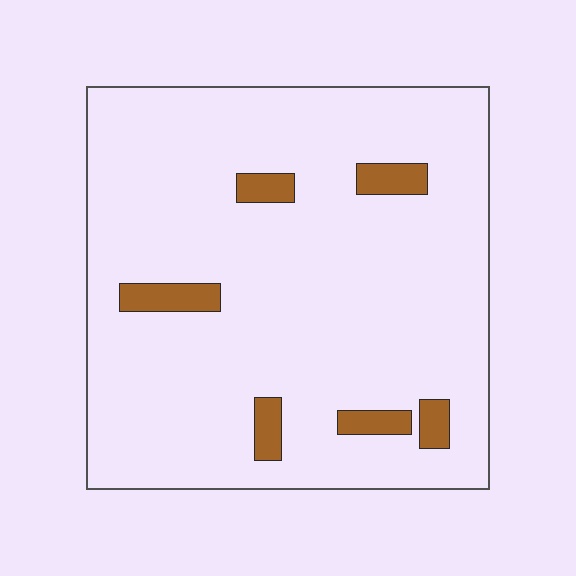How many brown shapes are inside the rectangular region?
6.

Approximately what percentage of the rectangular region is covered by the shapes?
Approximately 10%.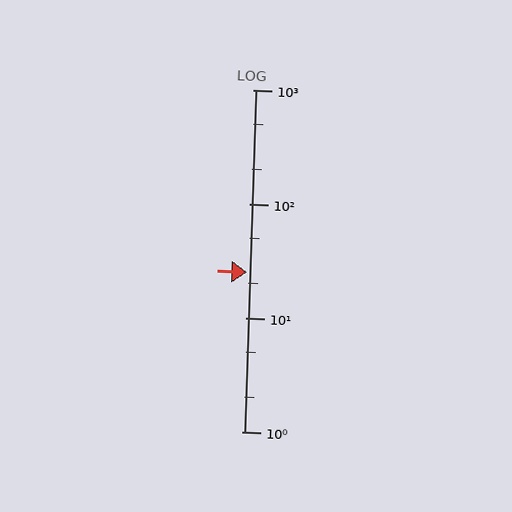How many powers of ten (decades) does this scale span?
The scale spans 3 decades, from 1 to 1000.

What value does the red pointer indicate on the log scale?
The pointer indicates approximately 25.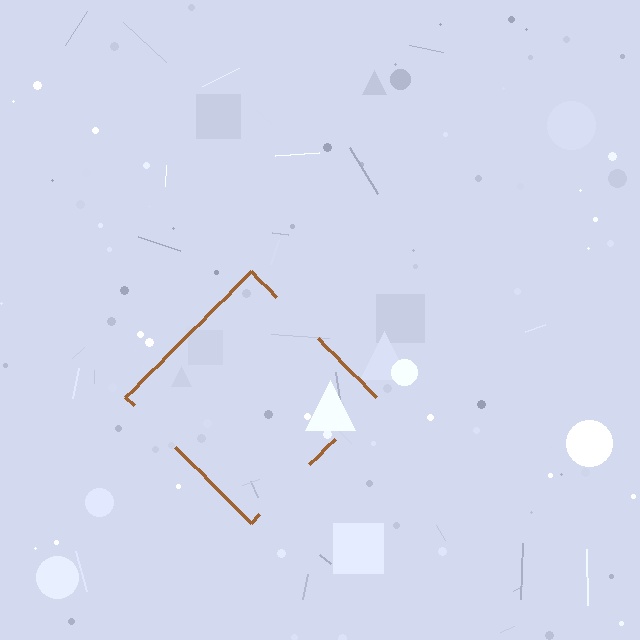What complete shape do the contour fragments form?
The contour fragments form a diamond.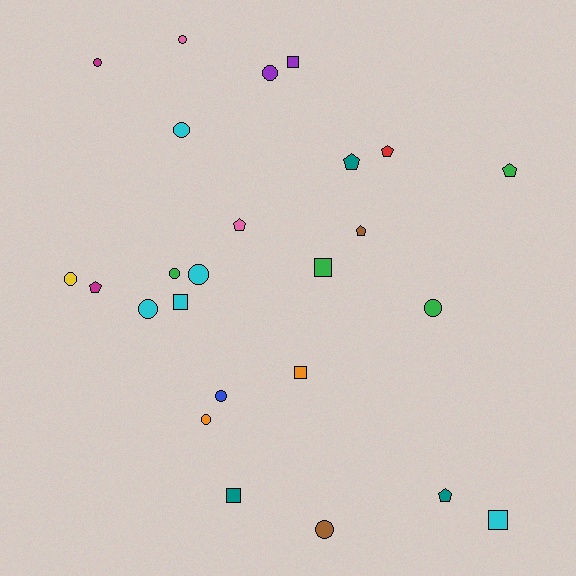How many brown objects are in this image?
There are 2 brown objects.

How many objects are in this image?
There are 25 objects.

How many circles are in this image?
There are 12 circles.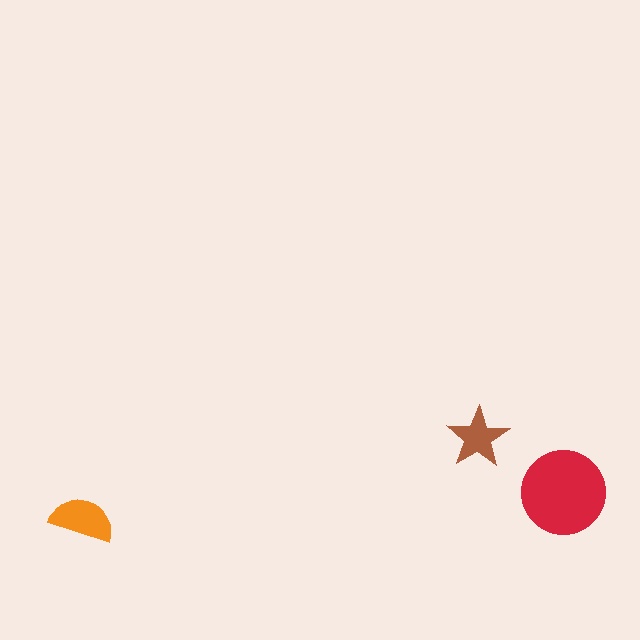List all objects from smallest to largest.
The brown star, the orange semicircle, the red circle.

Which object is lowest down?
The orange semicircle is bottommost.